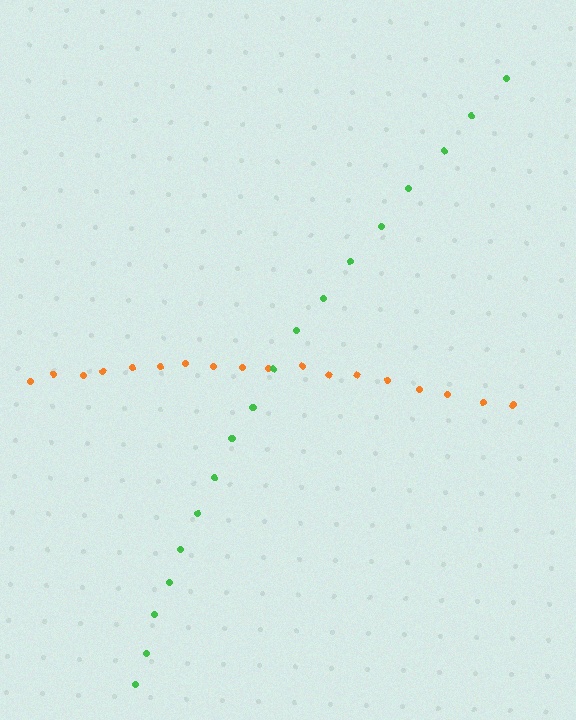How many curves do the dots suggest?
There are 2 distinct paths.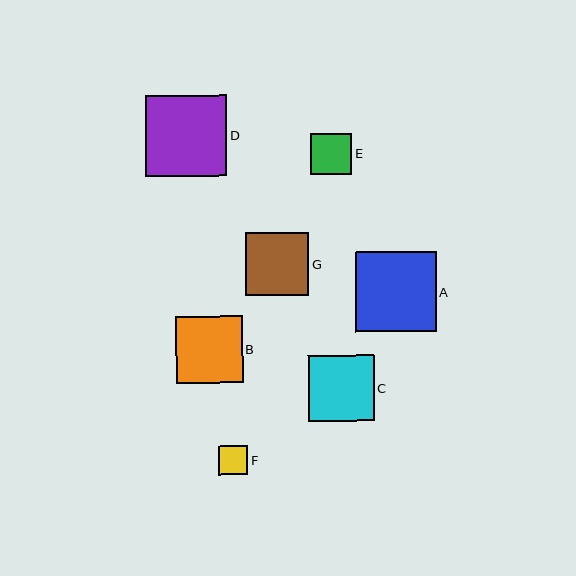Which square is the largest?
Square A is the largest with a size of approximately 81 pixels.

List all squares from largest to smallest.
From largest to smallest: A, D, B, C, G, E, F.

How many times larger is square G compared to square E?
Square G is approximately 1.5 times the size of square E.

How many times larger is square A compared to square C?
Square A is approximately 1.2 times the size of square C.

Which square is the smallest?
Square F is the smallest with a size of approximately 29 pixels.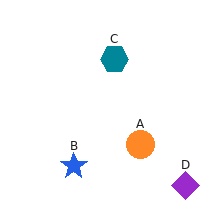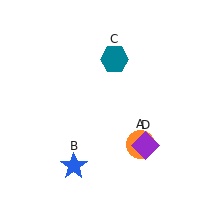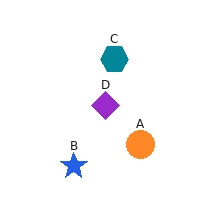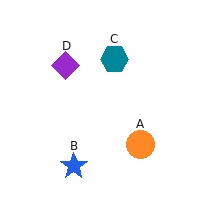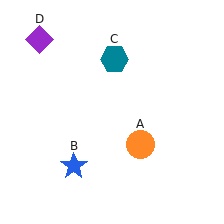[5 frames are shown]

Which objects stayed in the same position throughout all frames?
Orange circle (object A) and blue star (object B) and teal hexagon (object C) remained stationary.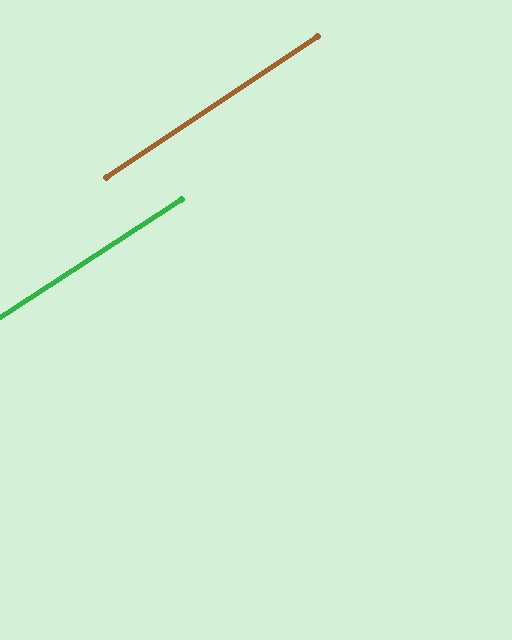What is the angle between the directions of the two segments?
Approximately 1 degree.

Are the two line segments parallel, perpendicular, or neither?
Parallel — their directions differ by only 0.6°.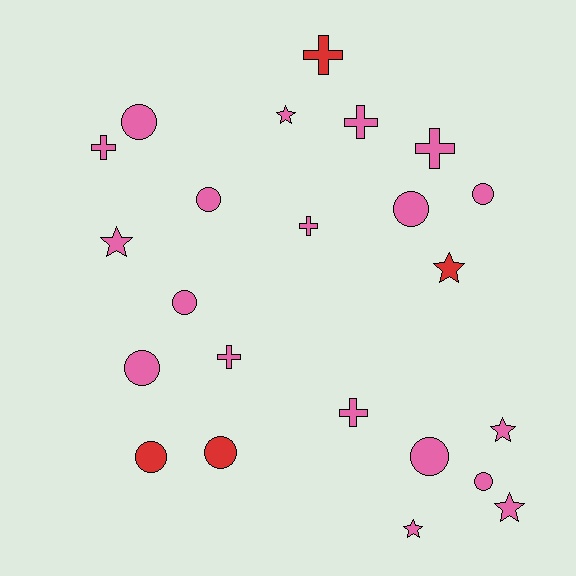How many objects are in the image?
There are 23 objects.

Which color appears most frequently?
Pink, with 19 objects.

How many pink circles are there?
There are 8 pink circles.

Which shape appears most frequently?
Circle, with 10 objects.